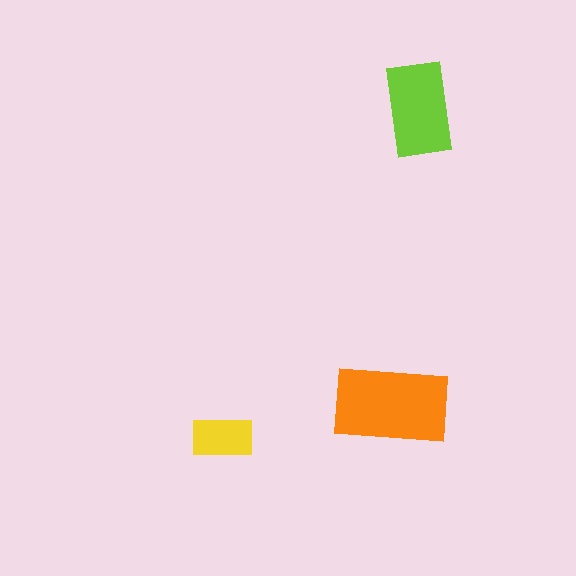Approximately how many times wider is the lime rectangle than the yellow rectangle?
About 1.5 times wider.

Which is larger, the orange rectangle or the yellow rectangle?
The orange one.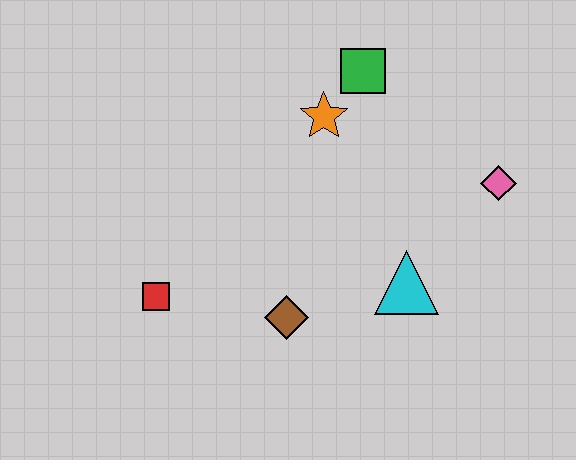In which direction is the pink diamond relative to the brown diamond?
The pink diamond is to the right of the brown diamond.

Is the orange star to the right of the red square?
Yes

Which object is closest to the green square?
The orange star is closest to the green square.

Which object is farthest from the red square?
The pink diamond is farthest from the red square.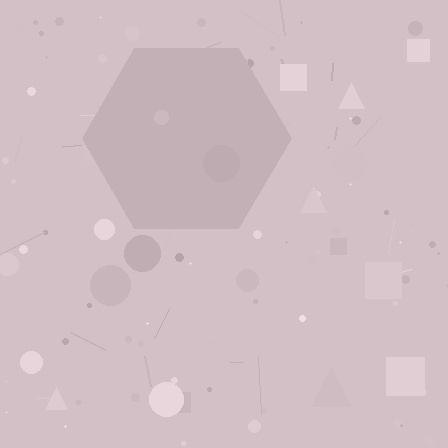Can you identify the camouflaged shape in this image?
The camouflaged shape is a hexagon.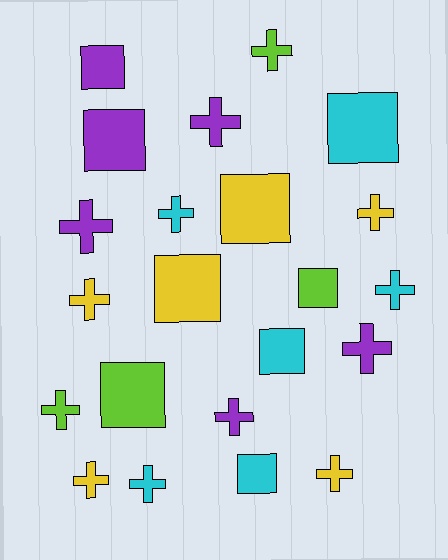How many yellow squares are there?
There are 2 yellow squares.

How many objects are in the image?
There are 22 objects.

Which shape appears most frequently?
Cross, with 13 objects.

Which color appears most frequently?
Purple, with 6 objects.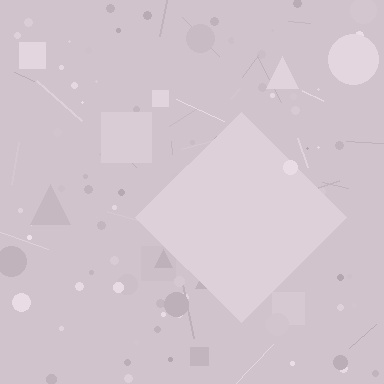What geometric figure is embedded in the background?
A diamond is embedded in the background.